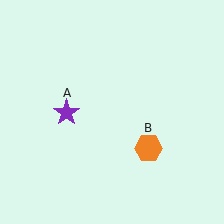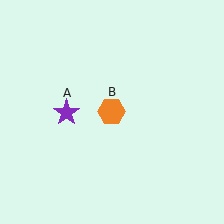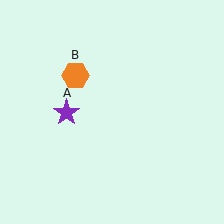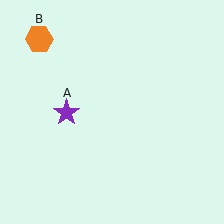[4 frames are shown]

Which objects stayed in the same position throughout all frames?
Purple star (object A) remained stationary.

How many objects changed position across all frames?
1 object changed position: orange hexagon (object B).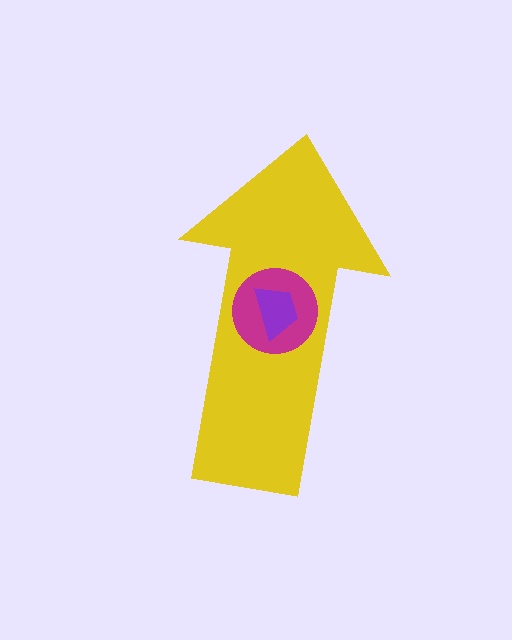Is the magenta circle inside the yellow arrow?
Yes.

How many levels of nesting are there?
3.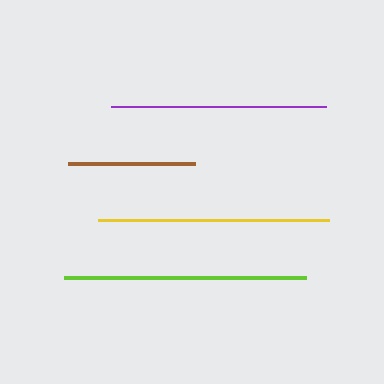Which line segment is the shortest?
The brown line is the shortest at approximately 127 pixels.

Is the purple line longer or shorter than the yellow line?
The yellow line is longer than the purple line.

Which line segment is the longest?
The lime line is the longest at approximately 242 pixels.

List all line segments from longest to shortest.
From longest to shortest: lime, yellow, purple, brown.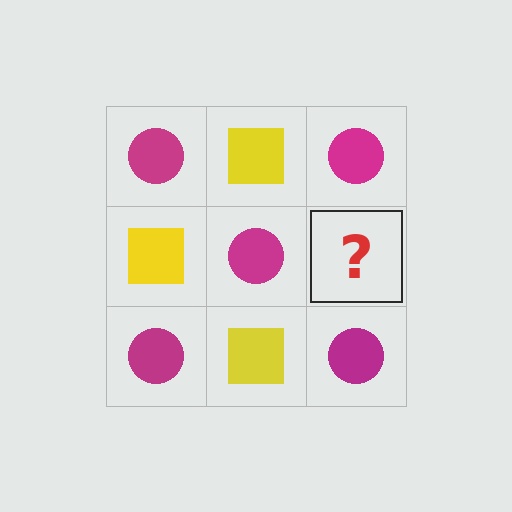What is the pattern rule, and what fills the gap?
The rule is that it alternates magenta circle and yellow square in a checkerboard pattern. The gap should be filled with a yellow square.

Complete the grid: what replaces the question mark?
The question mark should be replaced with a yellow square.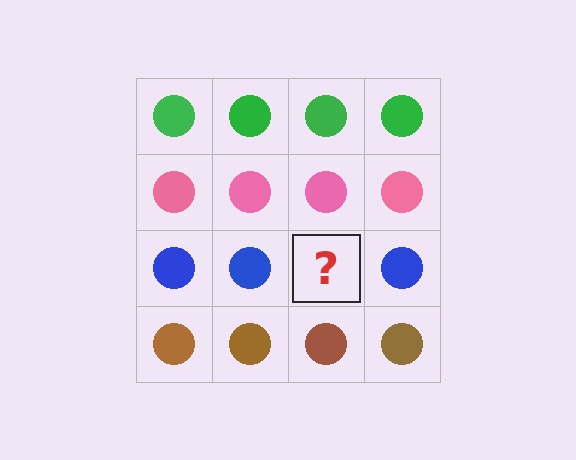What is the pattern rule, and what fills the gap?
The rule is that each row has a consistent color. The gap should be filled with a blue circle.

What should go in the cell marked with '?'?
The missing cell should contain a blue circle.